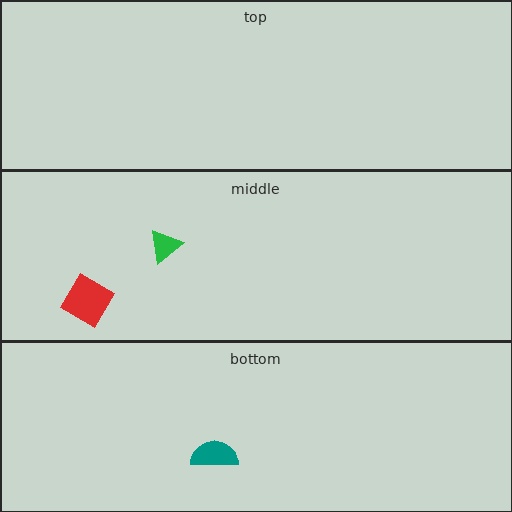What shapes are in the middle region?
The red diamond, the green triangle.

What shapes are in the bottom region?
The teal semicircle.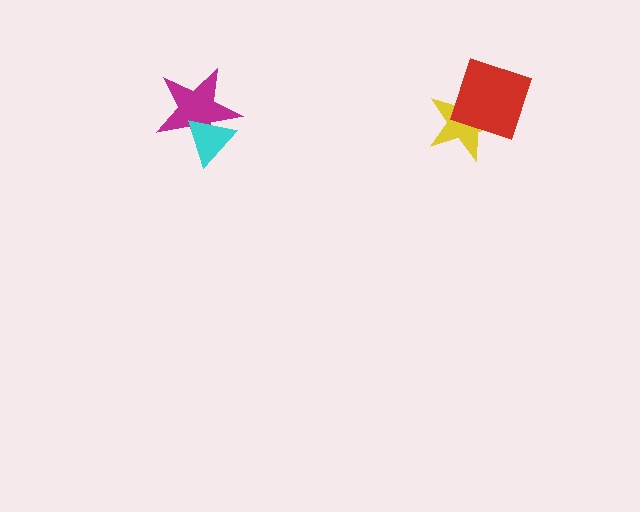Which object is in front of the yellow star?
The red diamond is in front of the yellow star.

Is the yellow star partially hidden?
Yes, it is partially covered by another shape.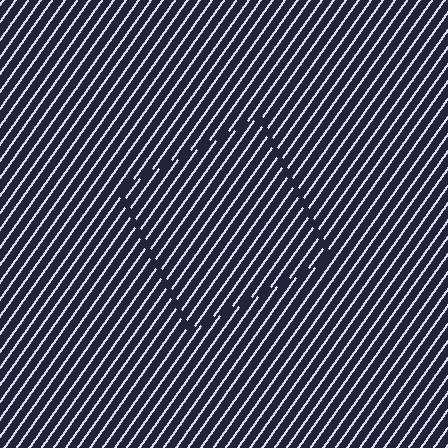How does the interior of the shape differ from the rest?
The interior of the shape contains the same grating, shifted by half a period — the contour is defined by the phase discontinuity where line-ends from the inner and outer gratings abut.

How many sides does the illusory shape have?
4 sides — the line-ends trace a square.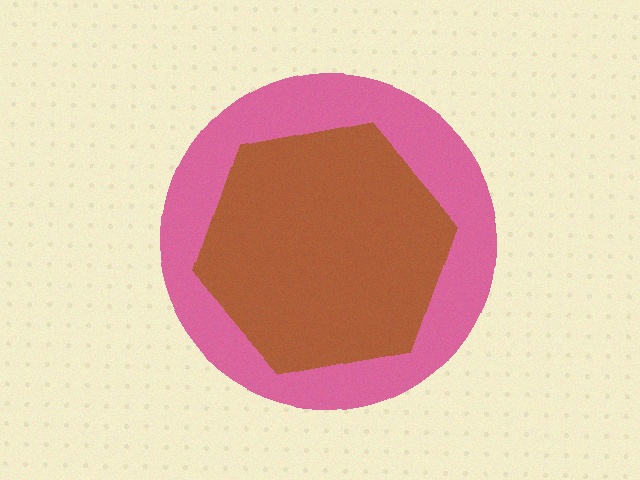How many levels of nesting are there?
2.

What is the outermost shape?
The pink circle.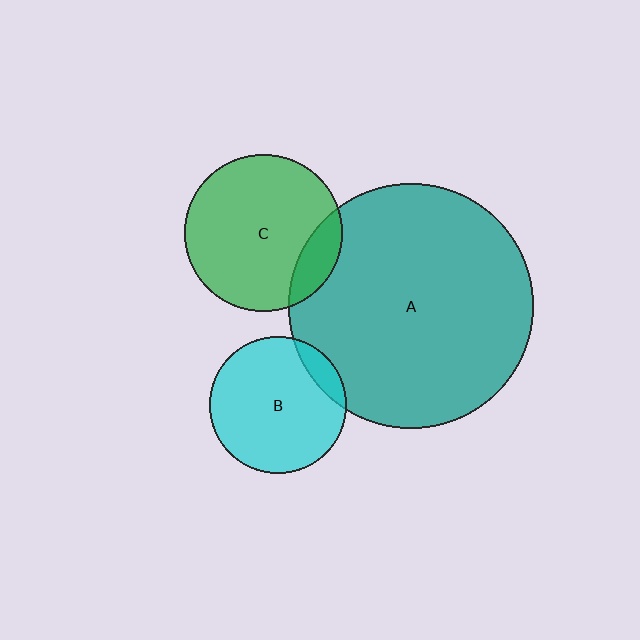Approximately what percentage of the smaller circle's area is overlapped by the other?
Approximately 15%.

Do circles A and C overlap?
Yes.